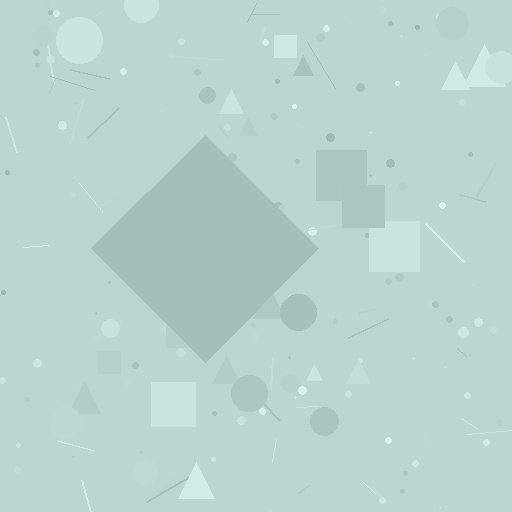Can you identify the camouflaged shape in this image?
The camouflaged shape is a diamond.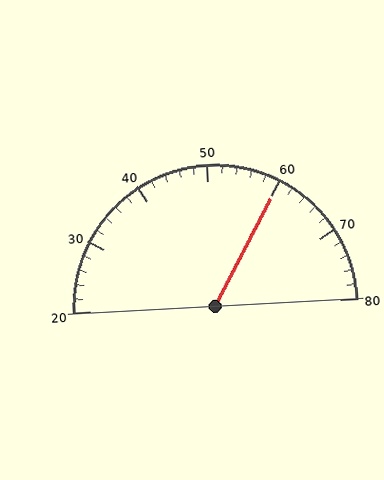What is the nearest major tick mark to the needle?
The nearest major tick mark is 60.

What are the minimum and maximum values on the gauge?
The gauge ranges from 20 to 80.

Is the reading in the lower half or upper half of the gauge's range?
The reading is in the upper half of the range (20 to 80).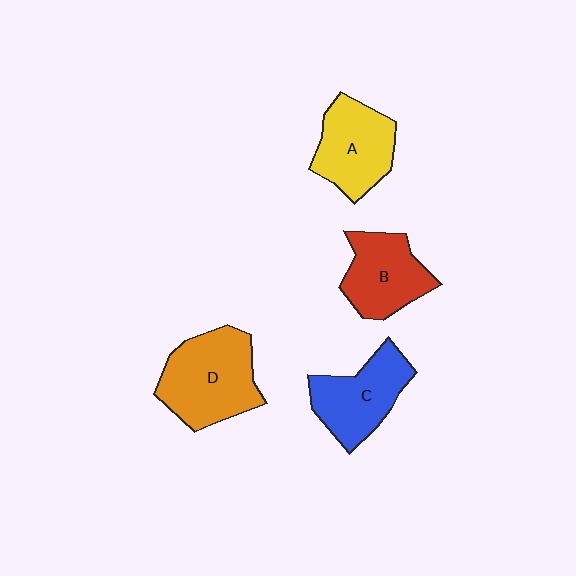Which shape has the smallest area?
Shape B (red).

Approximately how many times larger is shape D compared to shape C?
Approximately 1.3 times.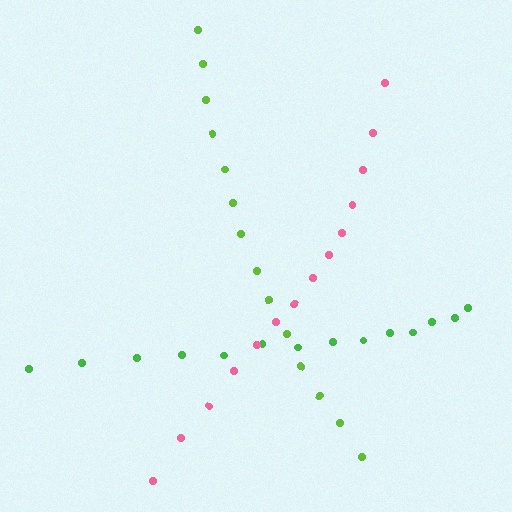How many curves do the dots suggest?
There are 3 distinct paths.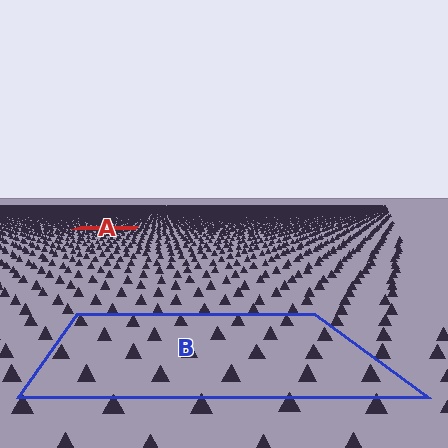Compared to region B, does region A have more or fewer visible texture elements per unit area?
Region A has more texture elements per unit area — they are packed more densely because it is farther away.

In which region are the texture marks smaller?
The texture marks are smaller in region A, because it is farther away.